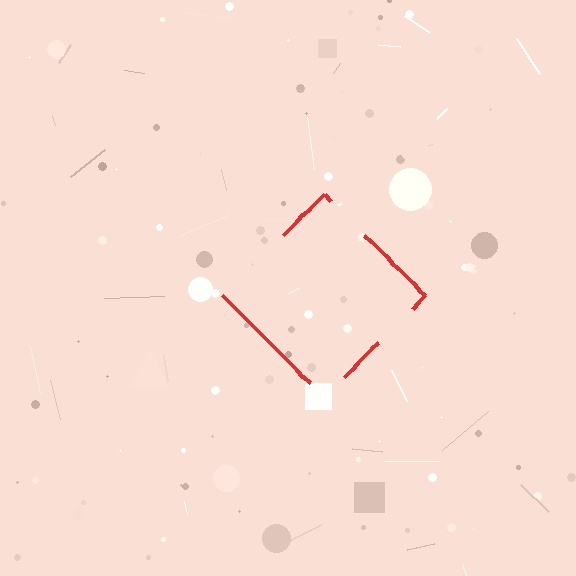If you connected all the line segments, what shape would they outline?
They would outline a diamond.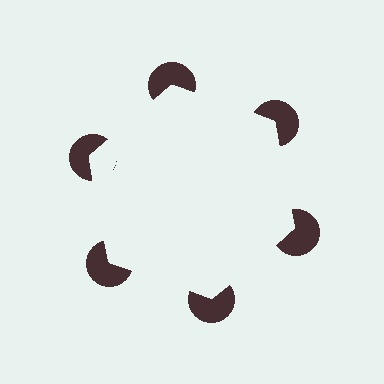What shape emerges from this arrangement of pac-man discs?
An illusory hexagon — its edges are inferred from the aligned wedge cuts in the pac-man discs, not physically drawn.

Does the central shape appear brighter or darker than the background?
It typically appears slightly brighter than the background, even though no actual brightness change is drawn.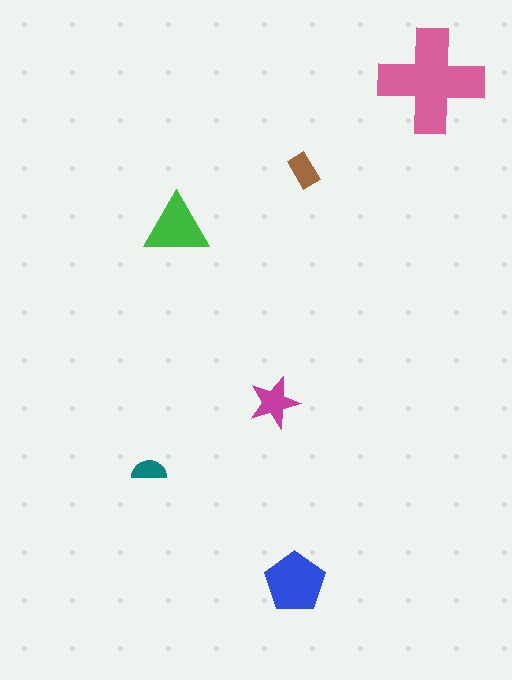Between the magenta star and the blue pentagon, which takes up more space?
The blue pentagon.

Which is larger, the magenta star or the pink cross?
The pink cross.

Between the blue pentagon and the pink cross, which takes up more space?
The pink cross.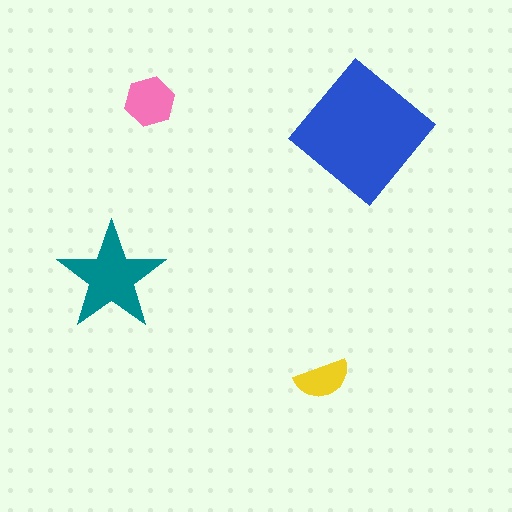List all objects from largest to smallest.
The blue diamond, the teal star, the pink hexagon, the yellow semicircle.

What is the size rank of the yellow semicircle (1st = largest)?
4th.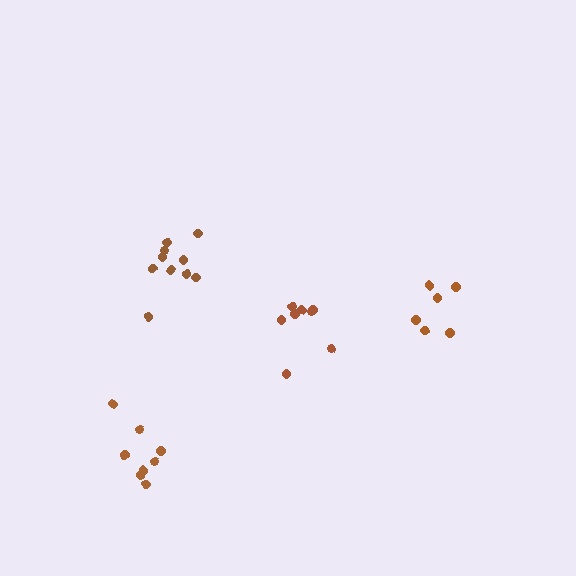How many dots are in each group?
Group 1: 6 dots, Group 2: 10 dots, Group 3: 8 dots, Group 4: 8 dots (32 total).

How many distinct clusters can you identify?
There are 4 distinct clusters.